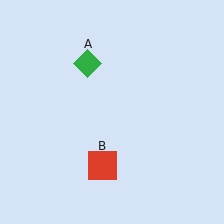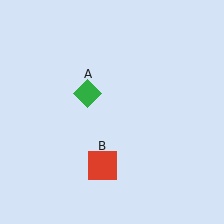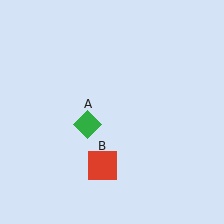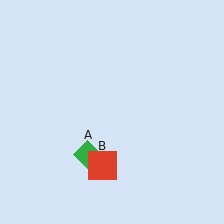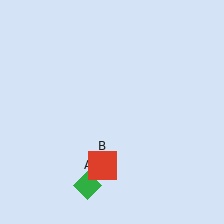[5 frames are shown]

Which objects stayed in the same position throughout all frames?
Red square (object B) remained stationary.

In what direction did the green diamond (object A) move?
The green diamond (object A) moved down.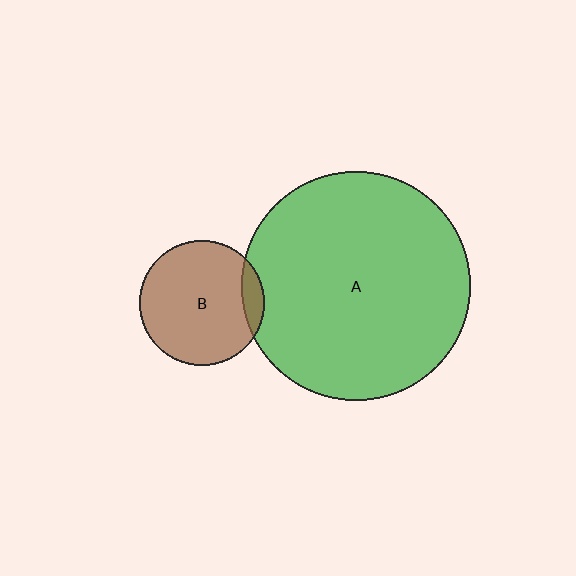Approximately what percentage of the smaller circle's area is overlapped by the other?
Approximately 10%.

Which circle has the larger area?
Circle A (green).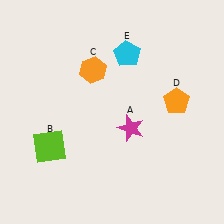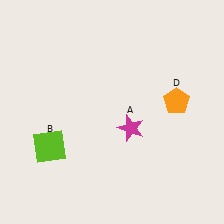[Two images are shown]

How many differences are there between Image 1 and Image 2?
There are 2 differences between the two images.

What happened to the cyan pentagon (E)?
The cyan pentagon (E) was removed in Image 2. It was in the top-right area of Image 1.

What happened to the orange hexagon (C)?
The orange hexagon (C) was removed in Image 2. It was in the top-left area of Image 1.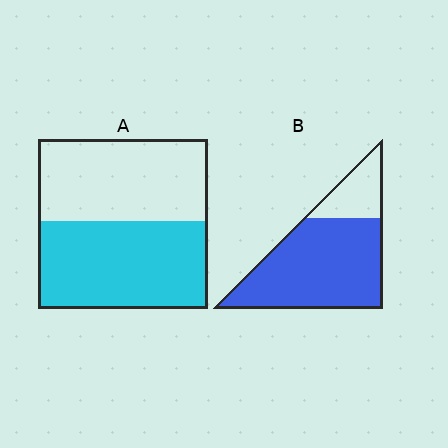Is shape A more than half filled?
Roughly half.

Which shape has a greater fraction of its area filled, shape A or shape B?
Shape B.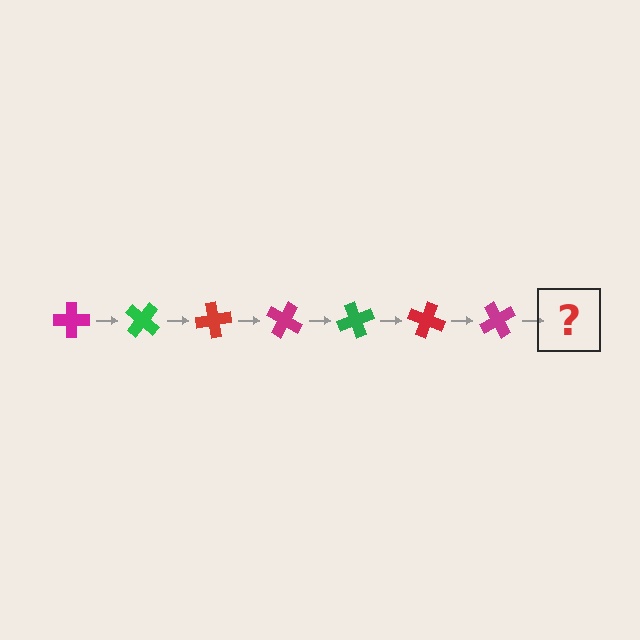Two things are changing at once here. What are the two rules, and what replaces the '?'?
The two rules are that it rotates 40 degrees each step and the color cycles through magenta, green, and red. The '?' should be a green cross, rotated 280 degrees from the start.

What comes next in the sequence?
The next element should be a green cross, rotated 280 degrees from the start.